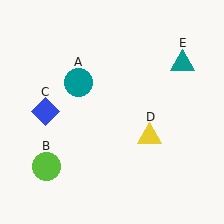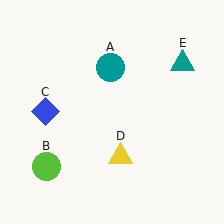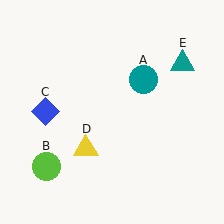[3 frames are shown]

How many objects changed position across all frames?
2 objects changed position: teal circle (object A), yellow triangle (object D).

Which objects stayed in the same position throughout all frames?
Lime circle (object B) and blue diamond (object C) and teal triangle (object E) remained stationary.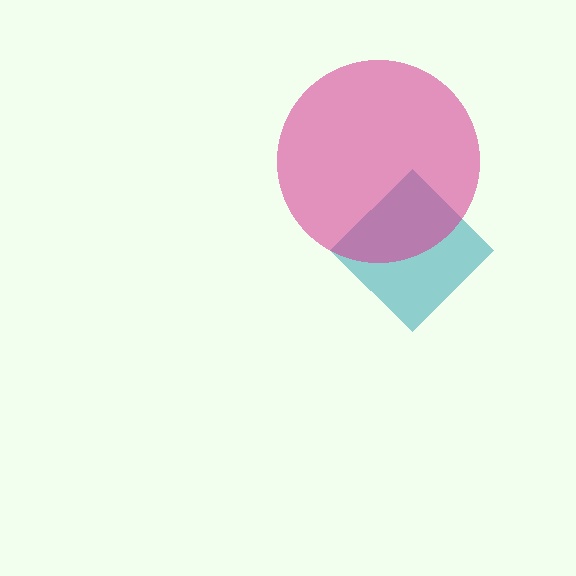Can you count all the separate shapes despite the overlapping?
Yes, there are 2 separate shapes.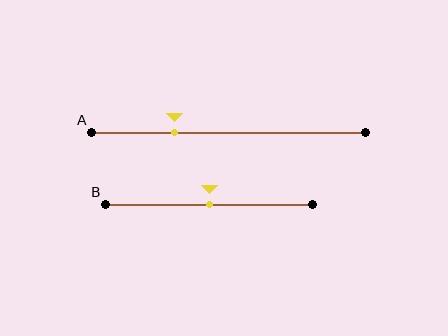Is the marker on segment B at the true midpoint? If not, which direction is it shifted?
Yes, the marker on segment B is at the true midpoint.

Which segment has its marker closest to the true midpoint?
Segment B has its marker closest to the true midpoint.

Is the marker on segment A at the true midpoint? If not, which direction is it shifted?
No, the marker on segment A is shifted to the left by about 20% of the segment length.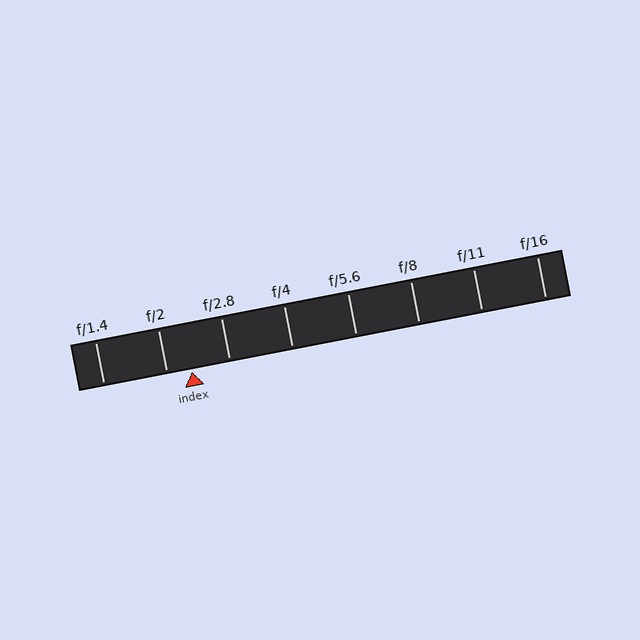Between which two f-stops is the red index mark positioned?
The index mark is between f/2 and f/2.8.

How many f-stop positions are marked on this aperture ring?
There are 8 f-stop positions marked.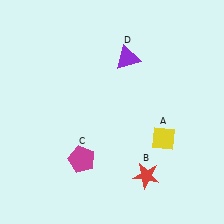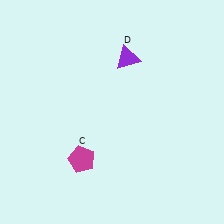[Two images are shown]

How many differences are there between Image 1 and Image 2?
There are 2 differences between the two images.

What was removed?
The red star (B), the yellow diamond (A) were removed in Image 2.